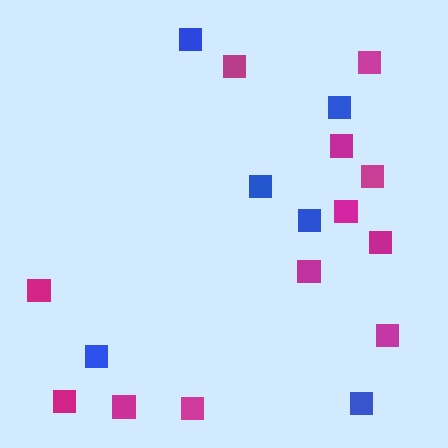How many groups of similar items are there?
There are 2 groups: one group of magenta squares (12) and one group of blue squares (6).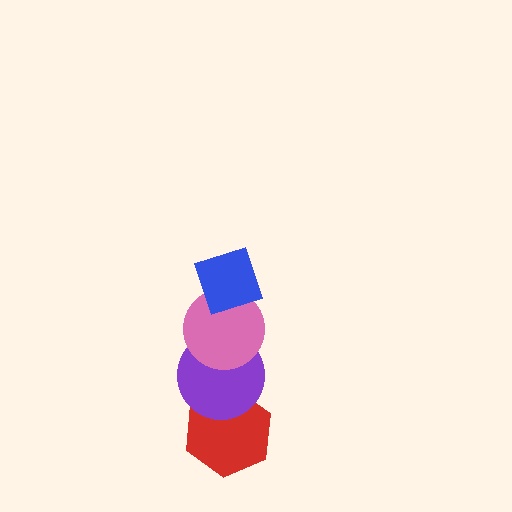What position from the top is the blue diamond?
The blue diamond is 1st from the top.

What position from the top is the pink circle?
The pink circle is 2nd from the top.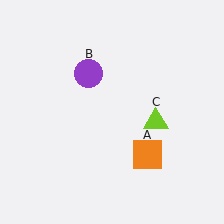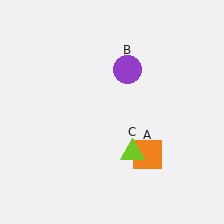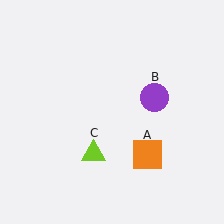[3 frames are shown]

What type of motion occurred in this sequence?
The purple circle (object B), lime triangle (object C) rotated clockwise around the center of the scene.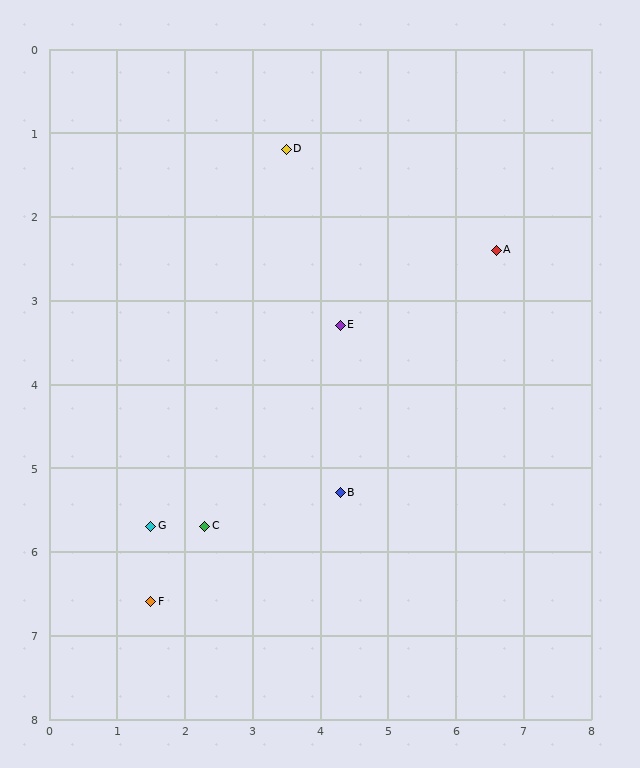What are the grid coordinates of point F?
Point F is at approximately (1.5, 6.6).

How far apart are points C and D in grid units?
Points C and D are about 4.7 grid units apart.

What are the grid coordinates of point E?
Point E is at approximately (4.3, 3.3).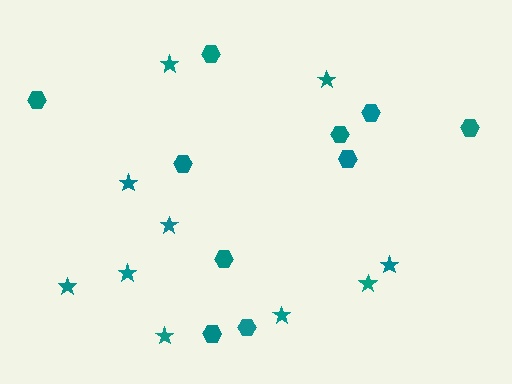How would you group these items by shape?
There are 2 groups: one group of stars (10) and one group of hexagons (10).